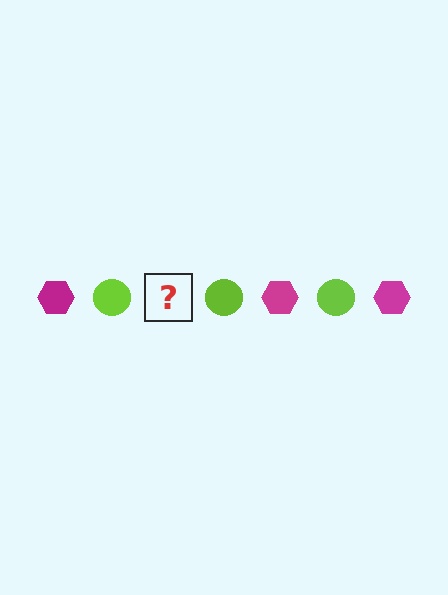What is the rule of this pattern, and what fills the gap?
The rule is that the pattern alternates between magenta hexagon and lime circle. The gap should be filled with a magenta hexagon.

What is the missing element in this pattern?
The missing element is a magenta hexagon.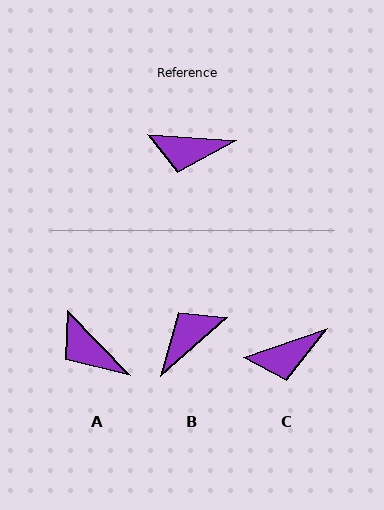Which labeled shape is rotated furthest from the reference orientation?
B, about 134 degrees away.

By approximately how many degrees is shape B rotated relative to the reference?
Approximately 134 degrees clockwise.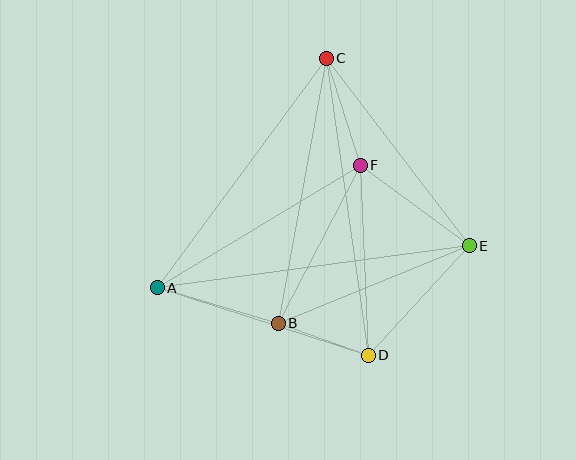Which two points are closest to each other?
Points B and D are closest to each other.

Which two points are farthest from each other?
Points A and E are farthest from each other.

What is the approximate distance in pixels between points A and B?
The distance between A and B is approximately 126 pixels.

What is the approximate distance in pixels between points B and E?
The distance between B and E is approximately 206 pixels.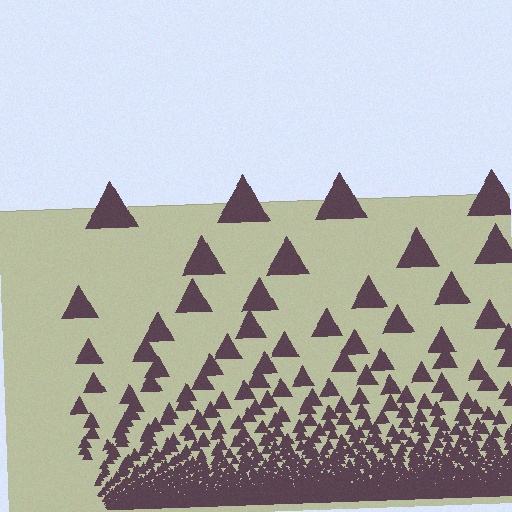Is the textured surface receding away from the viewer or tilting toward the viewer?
The surface appears to tilt toward the viewer. Texture elements get larger and sparser toward the top.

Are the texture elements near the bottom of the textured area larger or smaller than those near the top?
Smaller. The gradient is inverted — elements near the bottom are smaller and denser.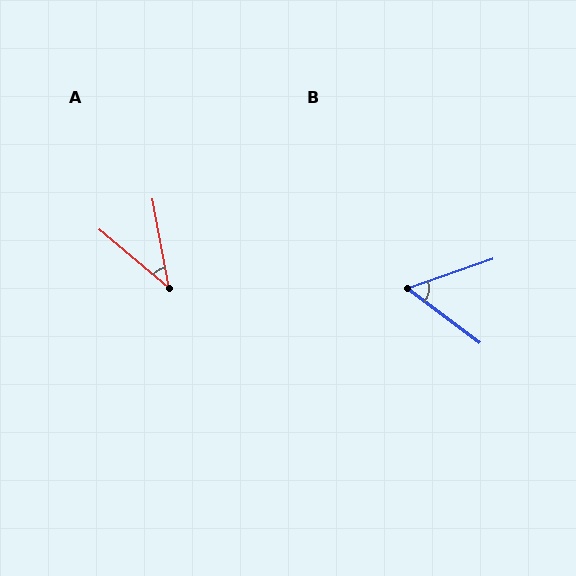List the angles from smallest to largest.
A (40°), B (56°).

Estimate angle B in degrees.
Approximately 56 degrees.